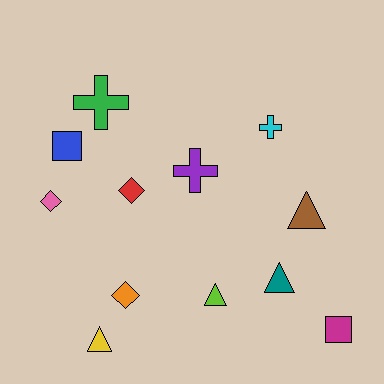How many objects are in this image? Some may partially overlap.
There are 12 objects.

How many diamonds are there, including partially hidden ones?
There are 3 diamonds.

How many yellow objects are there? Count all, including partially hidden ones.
There is 1 yellow object.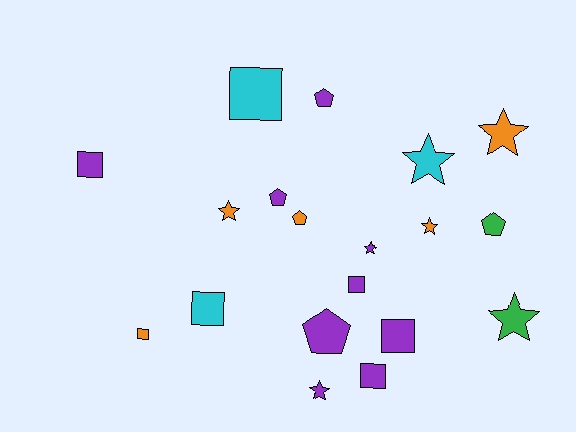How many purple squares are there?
There are 4 purple squares.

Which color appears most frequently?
Purple, with 9 objects.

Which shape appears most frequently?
Square, with 7 objects.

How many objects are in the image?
There are 19 objects.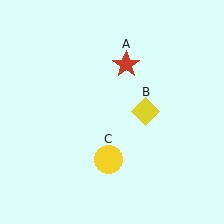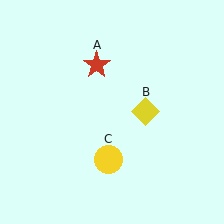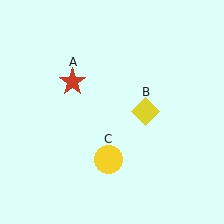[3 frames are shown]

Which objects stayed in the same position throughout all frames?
Yellow diamond (object B) and yellow circle (object C) remained stationary.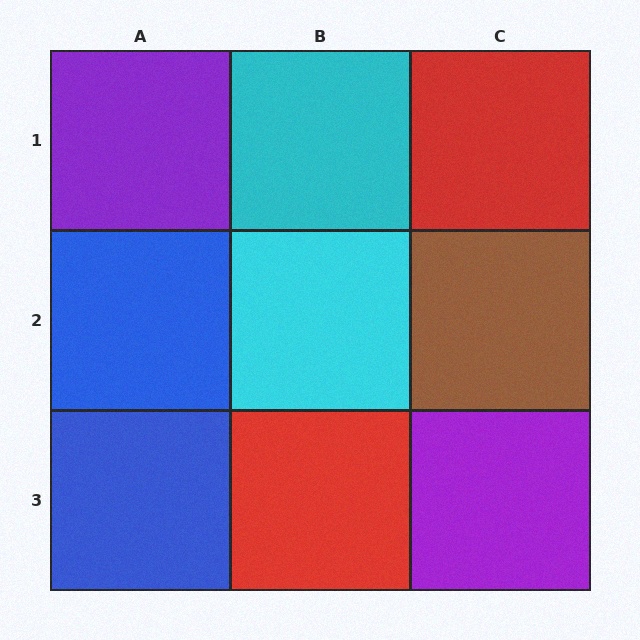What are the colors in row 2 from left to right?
Blue, cyan, brown.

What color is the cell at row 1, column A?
Purple.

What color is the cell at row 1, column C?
Red.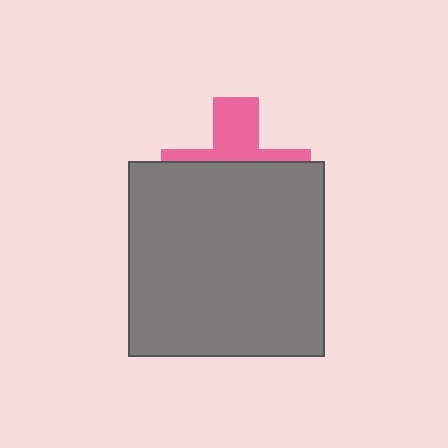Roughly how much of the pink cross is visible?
A small part of it is visible (roughly 36%).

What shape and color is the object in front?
The object in front is a gray square.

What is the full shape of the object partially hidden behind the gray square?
The partially hidden object is a pink cross.